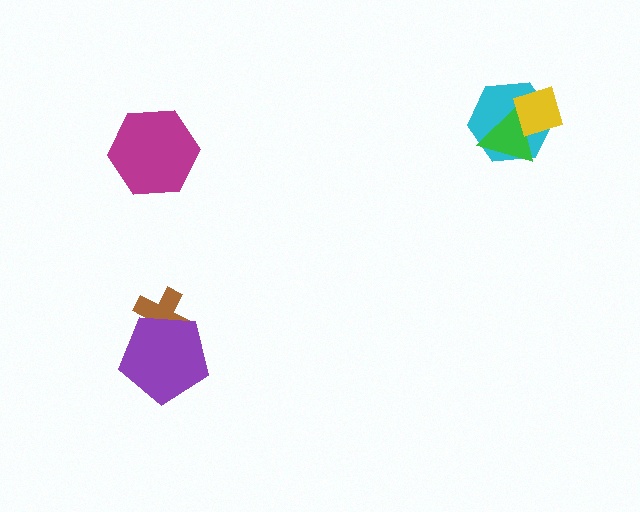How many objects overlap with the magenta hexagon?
0 objects overlap with the magenta hexagon.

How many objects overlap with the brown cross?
1 object overlaps with the brown cross.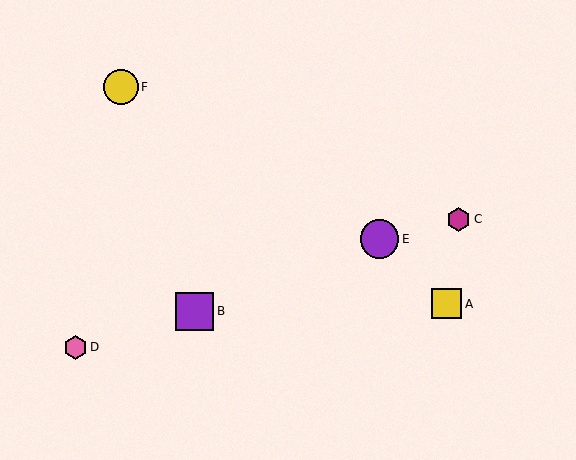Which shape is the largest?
The purple circle (labeled E) is the largest.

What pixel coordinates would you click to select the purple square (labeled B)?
Click at (195, 311) to select the purple square B.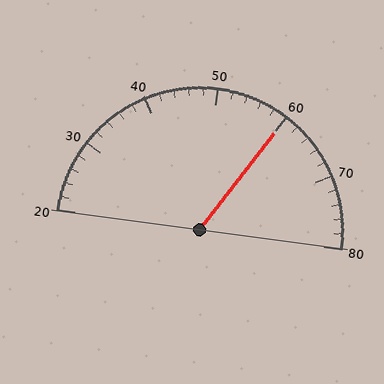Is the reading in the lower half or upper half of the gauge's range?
The reading is in the upper half of the range (20 to 80).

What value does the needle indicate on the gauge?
The needle indicates approximately 60.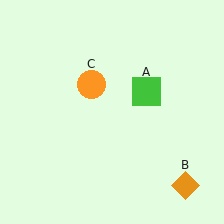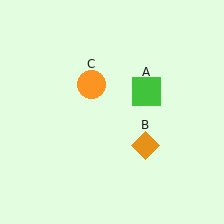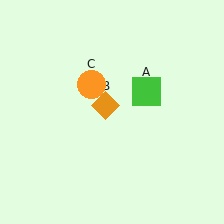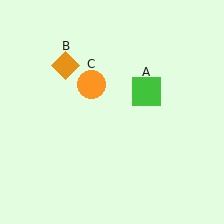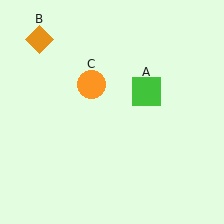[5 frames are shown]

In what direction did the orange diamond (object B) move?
The orange diamond (object B) moved up and to the left.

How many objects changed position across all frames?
1 object changed position: orange diamond (object B).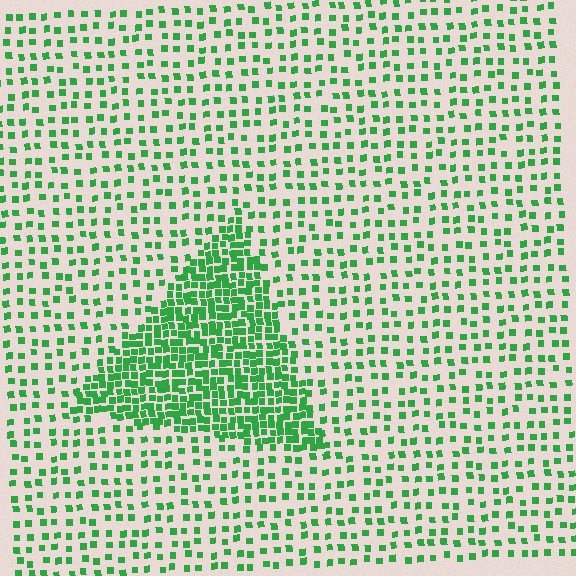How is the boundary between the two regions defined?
The boundary is defined by a change in element density (approximately 2.7x ratio). All elements are the same color, size, and shape.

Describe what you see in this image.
The image contains small green elements arranged at two different densities. A triangle-shaped region is visible where the elements are more densely packed than the surrounding area.